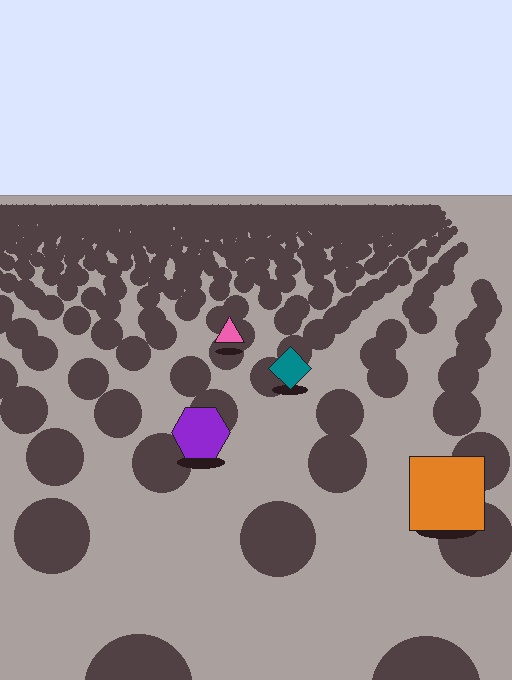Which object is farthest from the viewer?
The pink triangle is farthest from the viewer. It appears smaller and the ground texture around it is denser.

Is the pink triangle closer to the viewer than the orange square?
No. The orange square is closer — you can tell from the texture gradient: the ground texture is coarser near it.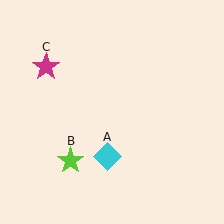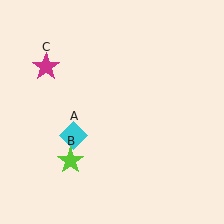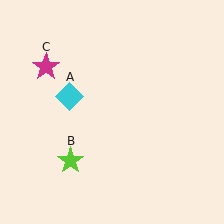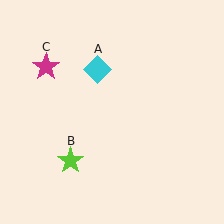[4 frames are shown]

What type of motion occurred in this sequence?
The cyan diamond (object A) rotated clockwise around the center of the scene.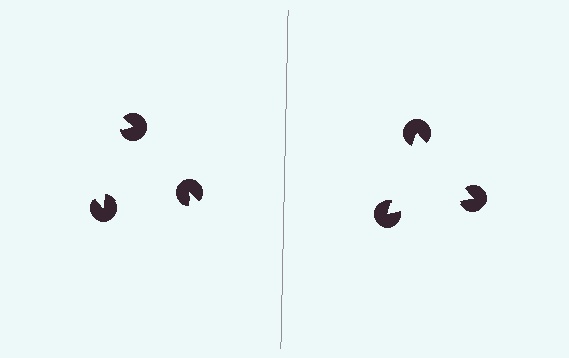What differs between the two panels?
The pac-man discs are positioned identically on both sides; only the wedge orientations differ. On the right they align to a triangle; on the left they are misaligned.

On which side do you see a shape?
An illusory triangle appears on the right side. On the left side the wedge cuts are rotated, so no coherent shape forms.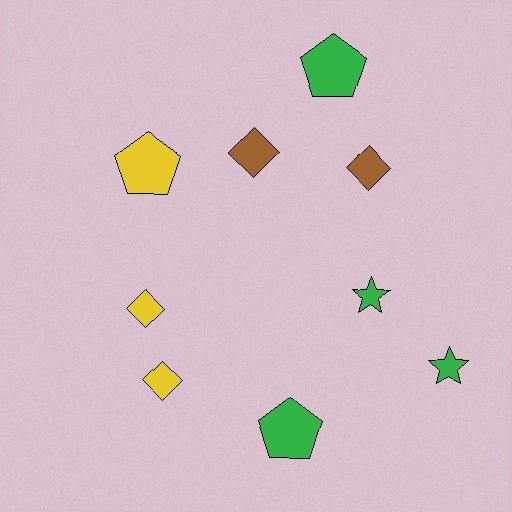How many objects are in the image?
There are 9 objects.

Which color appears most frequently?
Green, with 4 objects.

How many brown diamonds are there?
There are 2 brown diamonds.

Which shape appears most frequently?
Diamond, with 4 objects.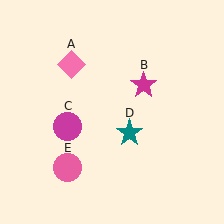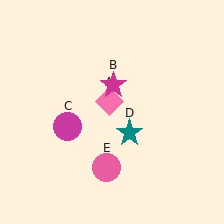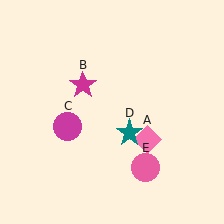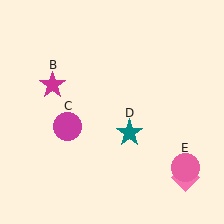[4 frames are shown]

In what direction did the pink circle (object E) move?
The pink circle (object E) moved right.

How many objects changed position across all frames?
3 objects changed position: pink diamond (object A), magenta star (object B), pink circle (object E).